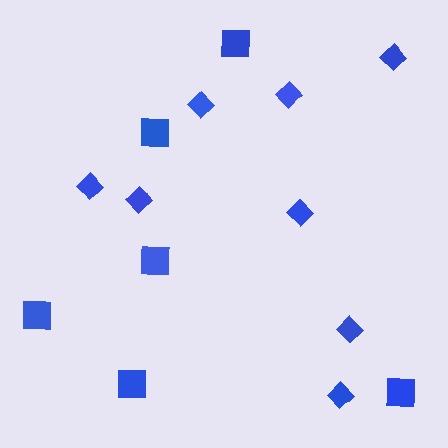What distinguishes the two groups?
There are 2 groups: one group of diamonds (8) and one group of squares (6).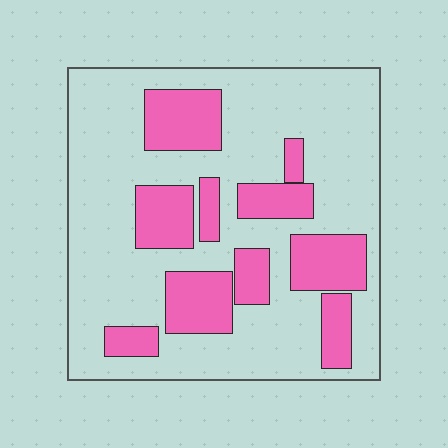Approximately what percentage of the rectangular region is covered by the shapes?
Approximately 30%.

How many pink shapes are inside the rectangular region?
10.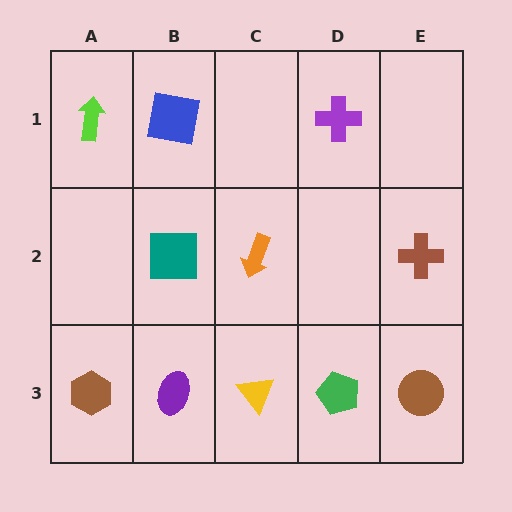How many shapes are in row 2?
3 shapes.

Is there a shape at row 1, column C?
No, that cell is empty.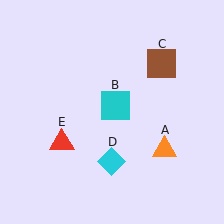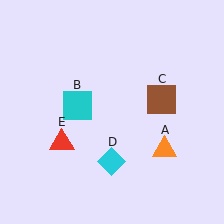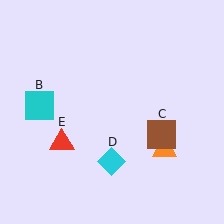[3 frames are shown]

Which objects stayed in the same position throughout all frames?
Orange triangle (object A) and cyan diamond (object D) and red triangle (object E) remained stationary.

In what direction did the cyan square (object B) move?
The cyan square (object B) moved left.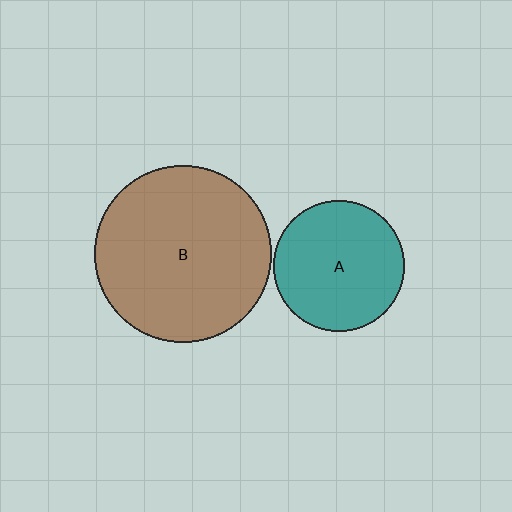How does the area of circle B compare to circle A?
Approximately 1.8 times.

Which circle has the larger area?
Circle B (brown).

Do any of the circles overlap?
No, none of the circles overlap.